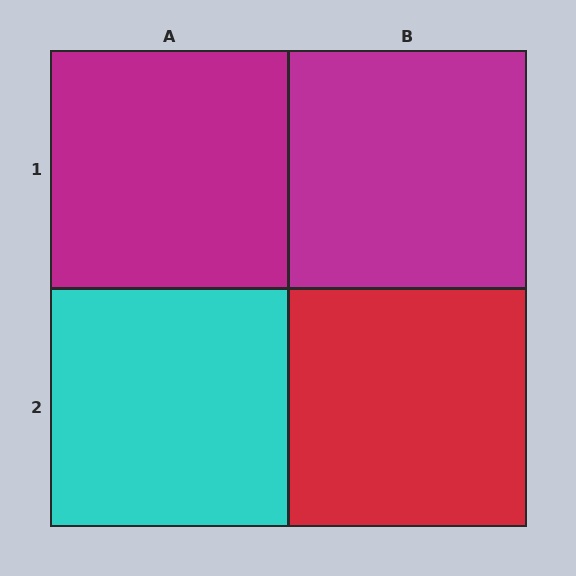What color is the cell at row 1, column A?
Magenta.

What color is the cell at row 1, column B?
Magenta.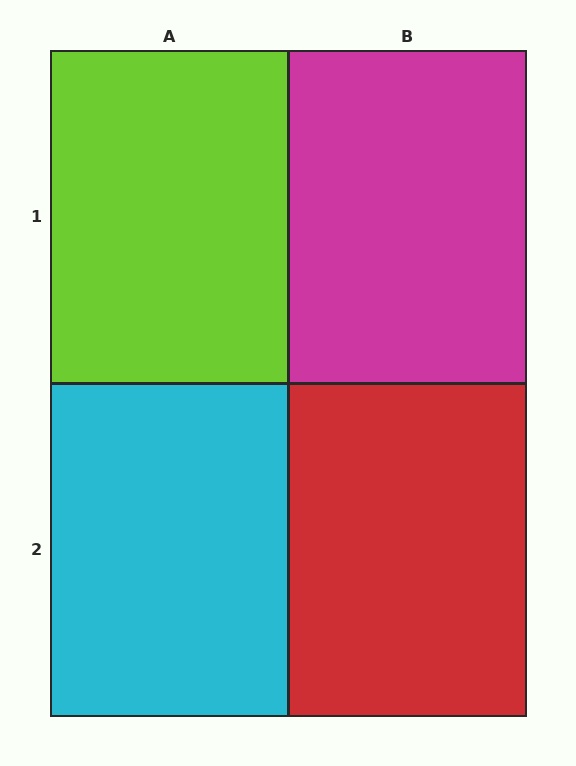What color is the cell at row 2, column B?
Red.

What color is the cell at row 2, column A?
Cyan.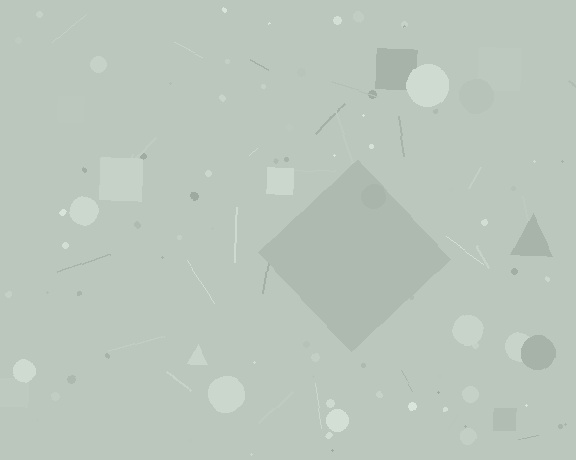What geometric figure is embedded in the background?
A diamond is embedded in the background.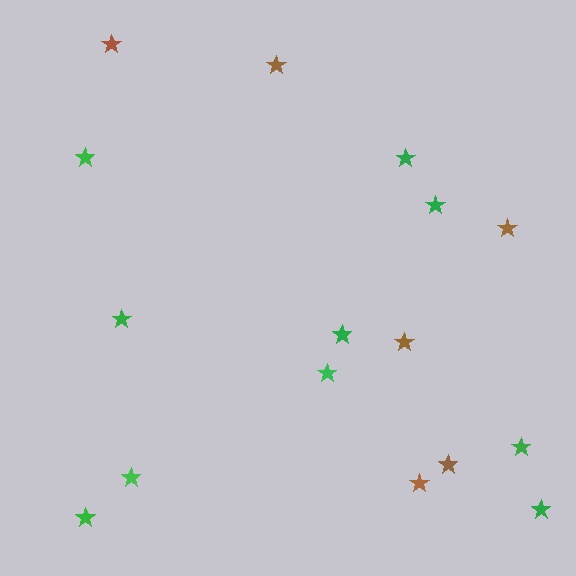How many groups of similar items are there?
There are 2 groups: one group of brown stars (6) and one group of green stars (10).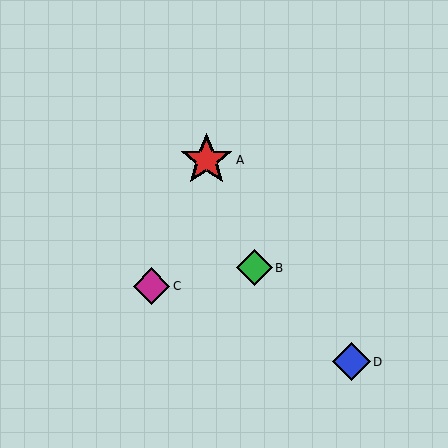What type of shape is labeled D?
Shape D is a blue diamond.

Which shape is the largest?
The red star (labeled A) is the largest.